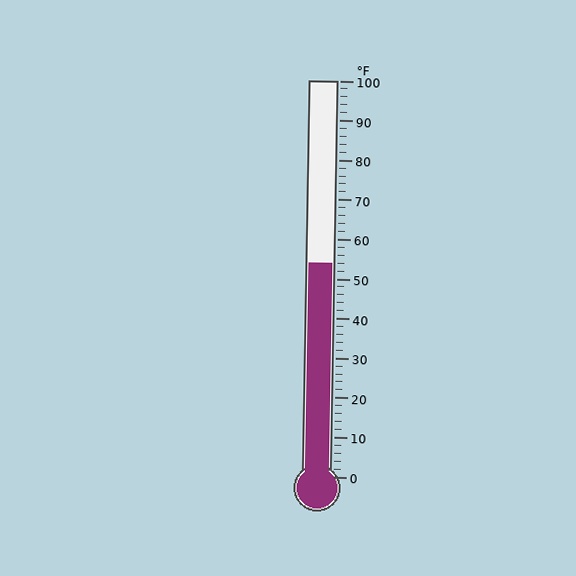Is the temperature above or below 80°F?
The temperature is below 80°F.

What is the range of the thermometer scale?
The thermometer scale ranges from 0°F to 100°F.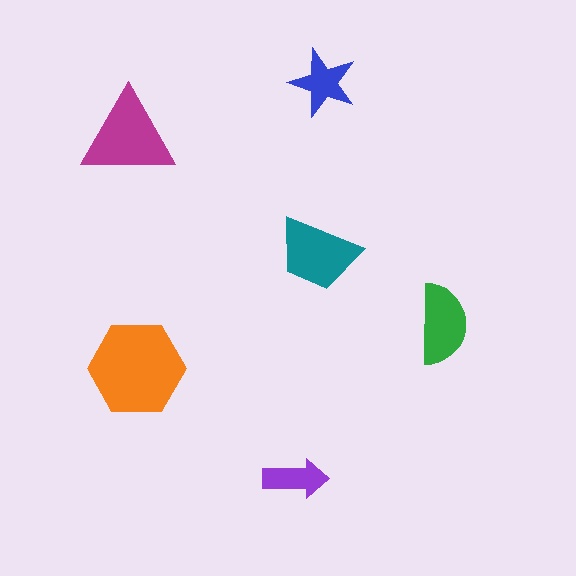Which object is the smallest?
The purple arrow.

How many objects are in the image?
There are 6 objects in the image.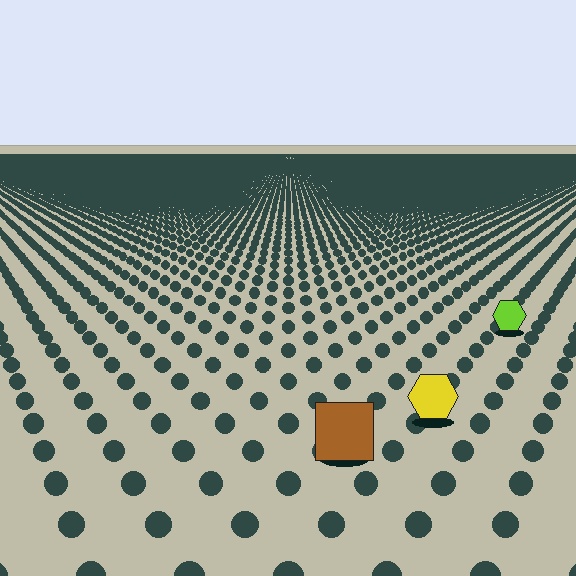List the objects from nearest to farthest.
From nearest to farthest: the brown square, the yellow hexagon, the lime hexagon.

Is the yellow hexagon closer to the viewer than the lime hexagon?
Yes. The yellow hexagon is closer — you can tell from the texture gradient: the ground texture is coarser near it.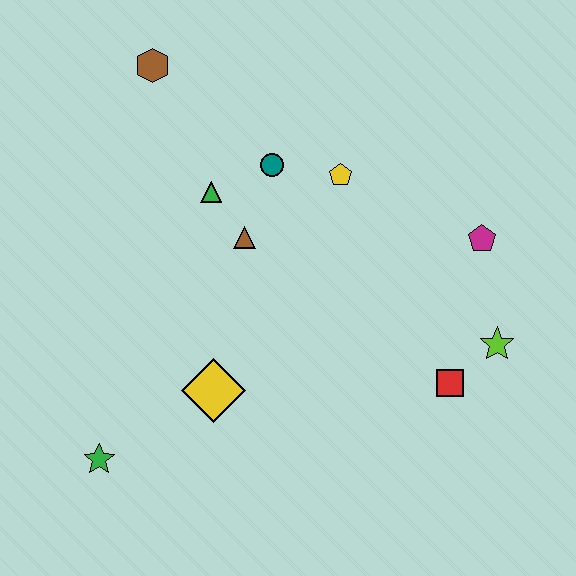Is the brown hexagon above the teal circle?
Yes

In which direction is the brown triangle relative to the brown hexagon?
The brown triangle is below the brown hexagon.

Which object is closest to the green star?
The yellow diamond is closest to the green star.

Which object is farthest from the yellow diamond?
The brown hexagon is farthest from the yellow diamond.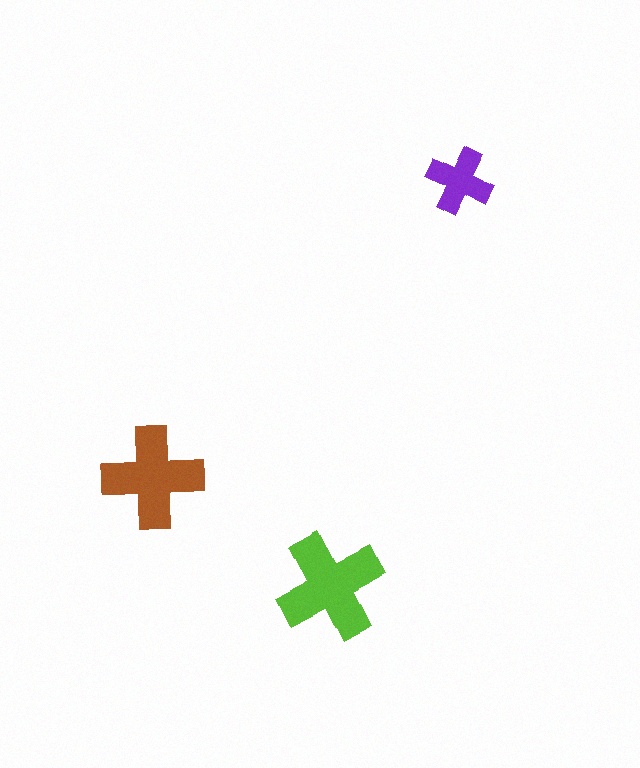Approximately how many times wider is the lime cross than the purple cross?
About 1.5 times wider.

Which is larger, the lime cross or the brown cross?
The lime one.